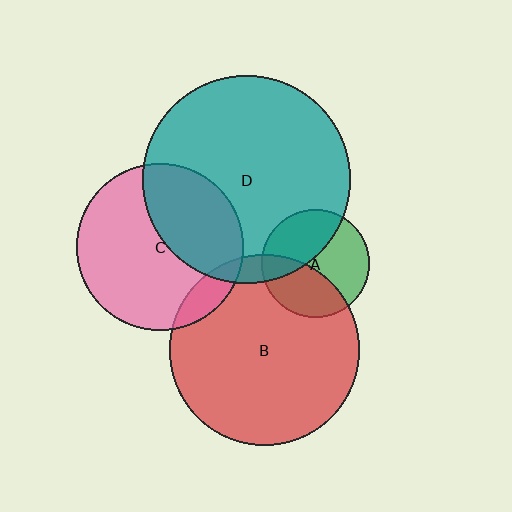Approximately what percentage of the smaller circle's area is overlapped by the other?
Approximately 10%.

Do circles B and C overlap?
Yes.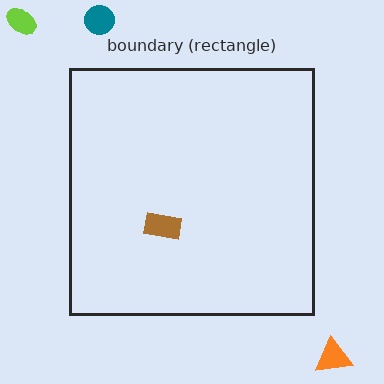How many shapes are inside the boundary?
1 inside, 3 outside.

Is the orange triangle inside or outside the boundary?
Outside.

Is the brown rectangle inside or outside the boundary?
Inside.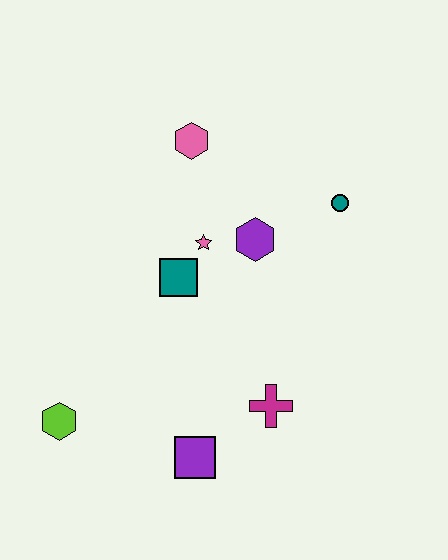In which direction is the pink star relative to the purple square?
The pink star is above the purple square.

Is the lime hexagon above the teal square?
No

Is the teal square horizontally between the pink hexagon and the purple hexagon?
No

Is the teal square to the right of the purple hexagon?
No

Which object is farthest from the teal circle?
The lime hexagon is farthest from the teal circle.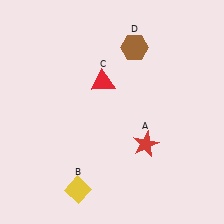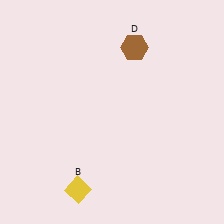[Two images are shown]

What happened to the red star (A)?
The red star (A) was removed in Image 2. It was in the bottom-right area of Image 1.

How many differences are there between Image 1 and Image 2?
There are 2 differences between the two images.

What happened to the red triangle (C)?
The red triangle (C) was removed in Image 2. It was in the top-left area of Image 1.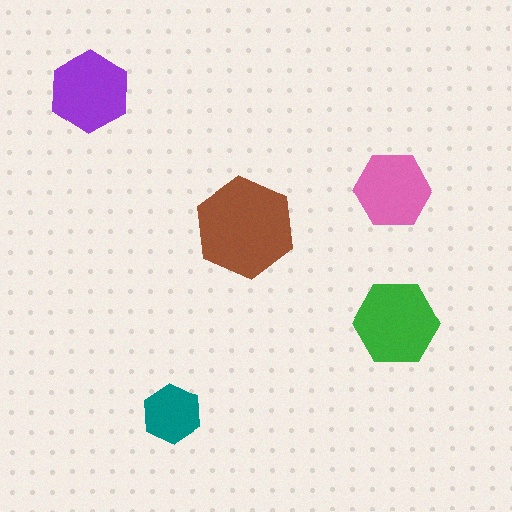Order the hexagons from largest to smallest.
the brown one, the green one, the purple one, the pink one, the teal one.